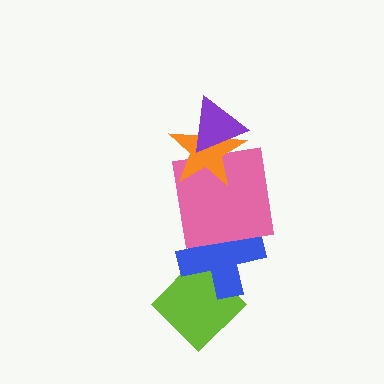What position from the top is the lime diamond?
The lime diamond is 5th from the top.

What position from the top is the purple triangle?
The purple triangle is 1st from the top.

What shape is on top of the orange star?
The purple triangle is on top of the orange star.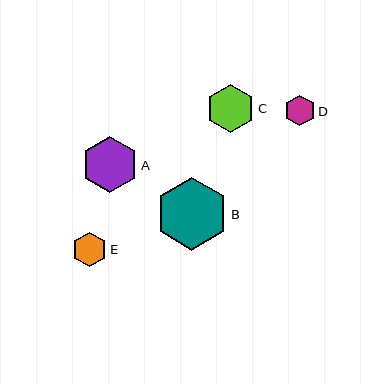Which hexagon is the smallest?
Hexagon D is the smallest with a size of approximately 30 pixels.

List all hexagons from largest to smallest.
From largest to smallest: B, A, C, E, D.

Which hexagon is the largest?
Hexagon B is the largest with a size of approximately 72 pixels.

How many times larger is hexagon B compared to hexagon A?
Hexagon B is approximately 1.3 times the size of hexagon A.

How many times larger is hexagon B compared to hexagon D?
Hexagon B is approximately 2.4 times the size of hexagon D.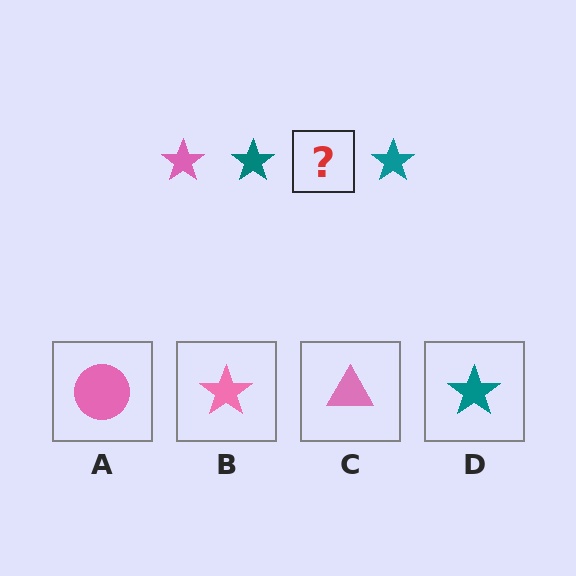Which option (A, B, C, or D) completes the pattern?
B.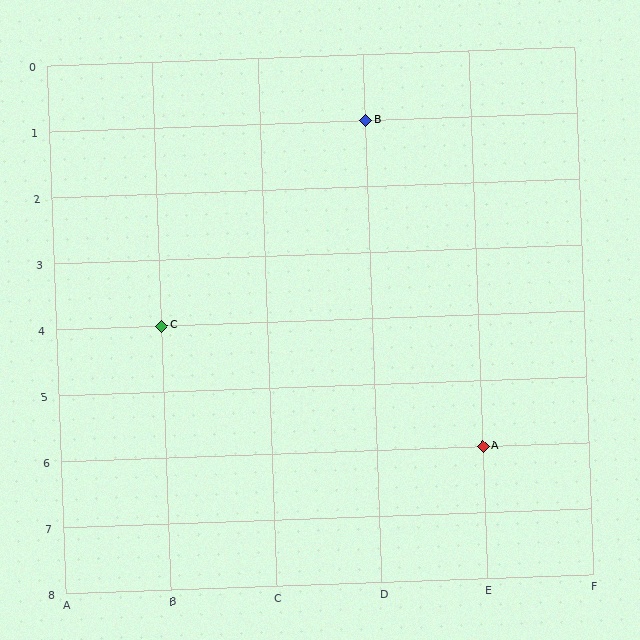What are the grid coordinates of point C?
Point C is at grid coordinates (B, 4).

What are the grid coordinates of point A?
Point A is at grid coordinates (E, 6).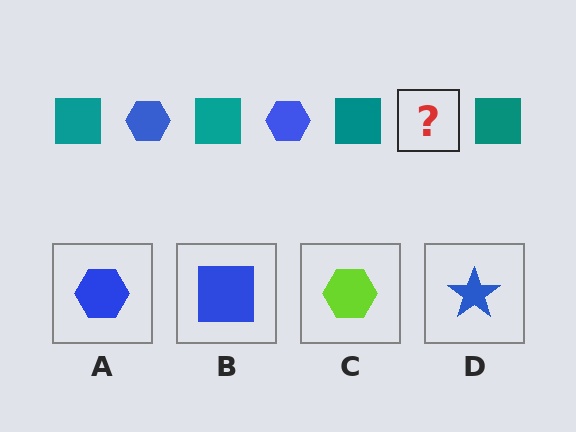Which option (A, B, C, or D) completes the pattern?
A.